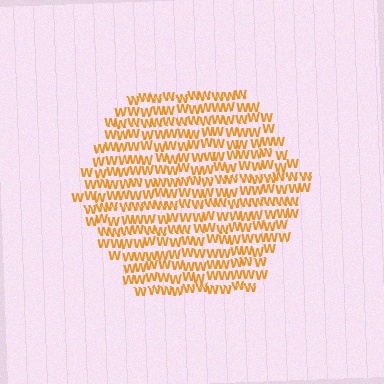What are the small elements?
The small elements are letter W's.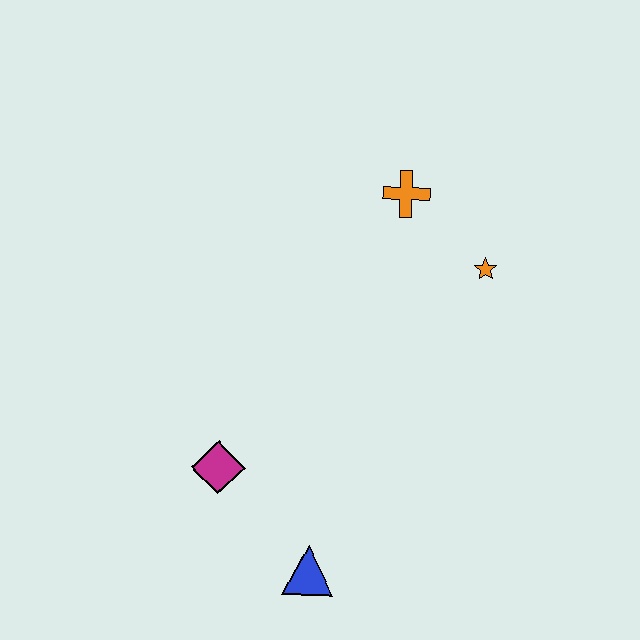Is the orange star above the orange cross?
No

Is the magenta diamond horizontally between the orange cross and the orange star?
No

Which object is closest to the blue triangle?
The magenta diamond is closest to the blue triangle.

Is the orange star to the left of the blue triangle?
No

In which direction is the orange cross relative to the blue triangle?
The orange cross is above the blue triangle.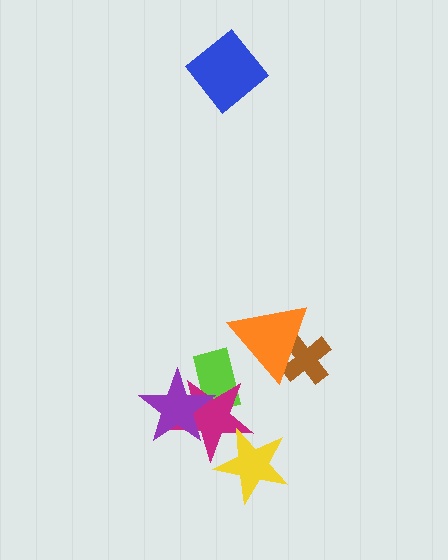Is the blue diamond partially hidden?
No, no other shape covers it.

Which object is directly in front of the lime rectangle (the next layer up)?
The magenta star is directly in front of the lime rectangle.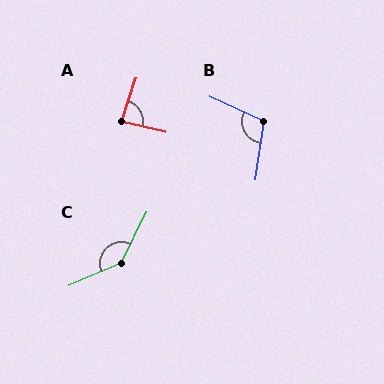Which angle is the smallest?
A, at approximately 84 degrees.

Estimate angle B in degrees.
Approximately 106 degrees.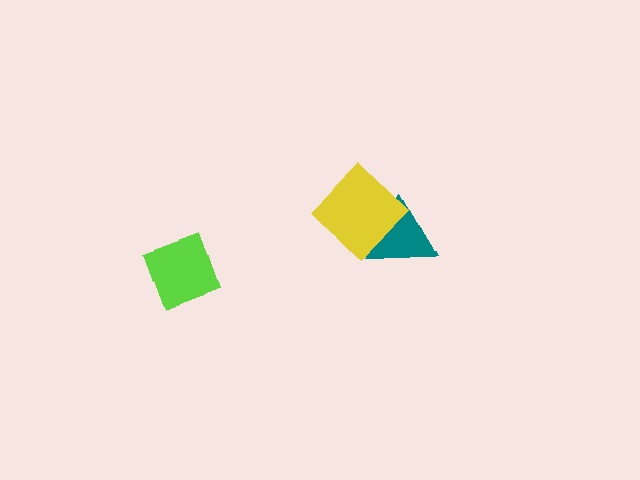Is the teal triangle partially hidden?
Yes, it is partially covered by another shape.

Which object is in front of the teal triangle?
The yellow diamond is in front of the teal triangle.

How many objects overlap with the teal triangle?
1 object overlaps with the teal triangle.